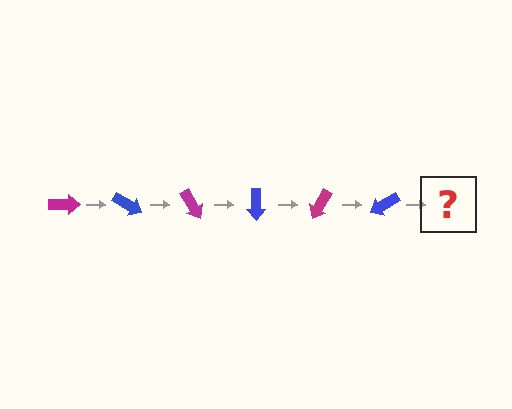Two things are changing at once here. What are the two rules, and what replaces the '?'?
The two rules are that it rotates 30 degrees each step and the color cycles through magenta and blue. The '?' should be a magenta arrow, rotated 180 degrees from the start.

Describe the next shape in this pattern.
It should be a magenta arrow, rotated 180 degrees from the start.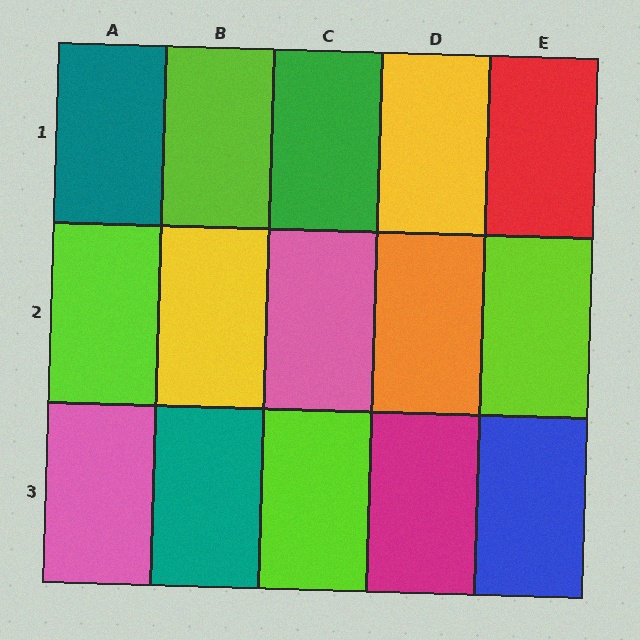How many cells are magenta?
1 cell is magenta.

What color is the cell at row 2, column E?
Lime.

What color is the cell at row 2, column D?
Orange.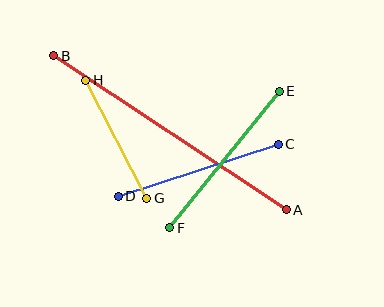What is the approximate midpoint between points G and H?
The midpoint is at approximately (116, 139) pixels.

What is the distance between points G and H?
The distance is approximately 133 pixels.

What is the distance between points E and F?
The distance is approximately 175 pixels.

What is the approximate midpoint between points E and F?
The midpoint is at approximately (224, 160) pixels.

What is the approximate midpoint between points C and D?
The midpoint is at approximately (198, 170) pixels.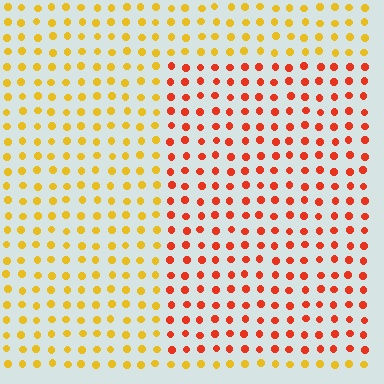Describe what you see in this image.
The image is filled with small yellow elements in a uniform arrangement. A rectangle-shaped region is visible where the elements are tinted to a slightly different hue, forming a subtle color boundary.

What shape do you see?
I see a rectangle.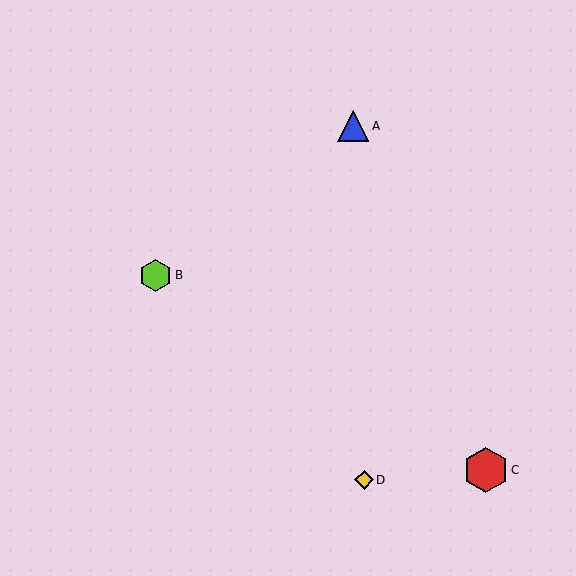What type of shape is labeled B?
Shape B is a lime hexagon.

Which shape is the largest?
The red hexagon (labeled C) is the largest.